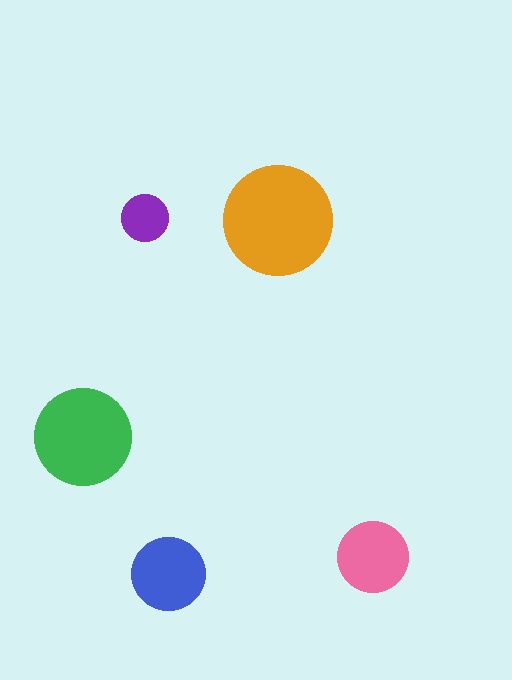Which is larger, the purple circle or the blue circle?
The blue one.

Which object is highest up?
The purple circle is topmost.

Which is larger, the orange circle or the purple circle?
The orange one.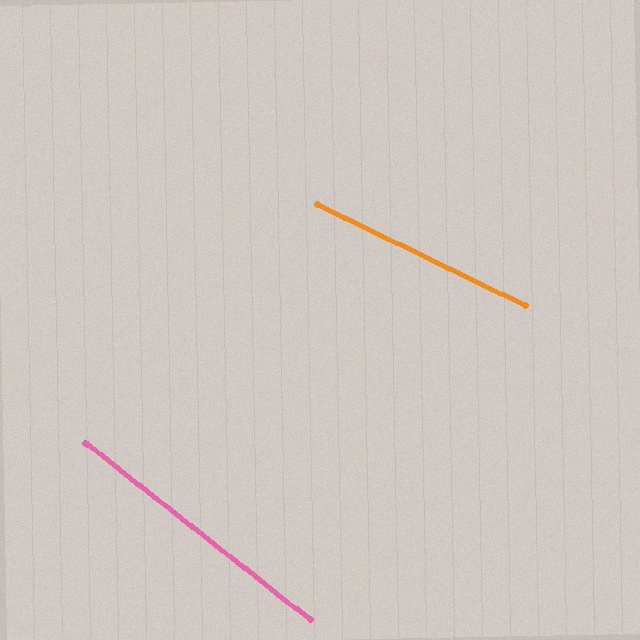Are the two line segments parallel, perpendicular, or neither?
Neither parallel nor perpendicular — they differ by about 12°.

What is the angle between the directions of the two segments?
Approximately 12 degrees.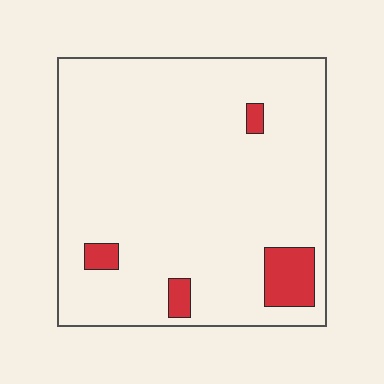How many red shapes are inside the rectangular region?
4.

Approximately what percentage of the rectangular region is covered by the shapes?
Approximately 10%.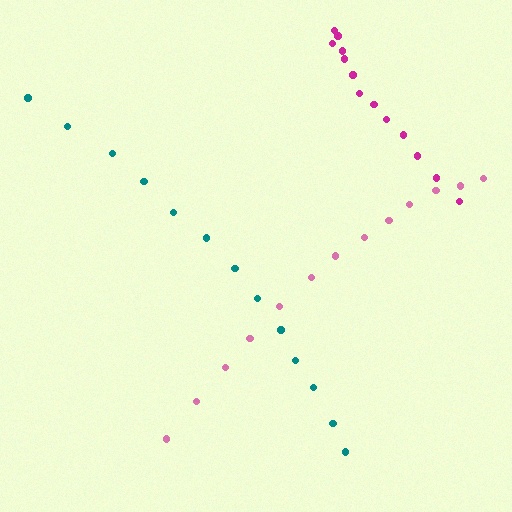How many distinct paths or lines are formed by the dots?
There are 3 distinct paths.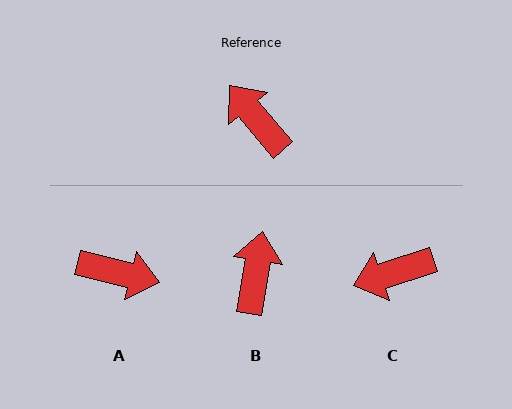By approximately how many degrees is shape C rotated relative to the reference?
Approximately 68 degrees counter-clockwise.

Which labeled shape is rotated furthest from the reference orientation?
A, about 144 degrees away.